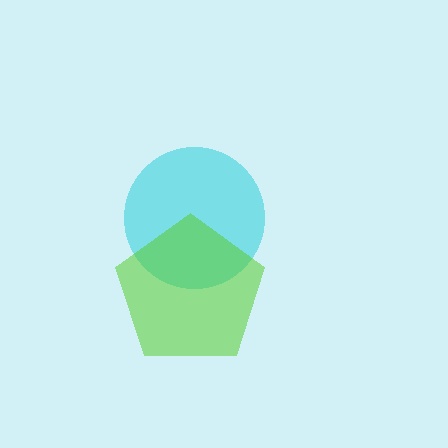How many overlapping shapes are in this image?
There are 2 overlapping shapes in the image.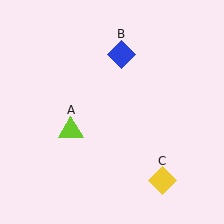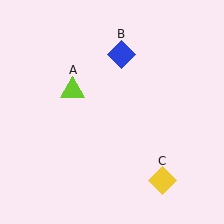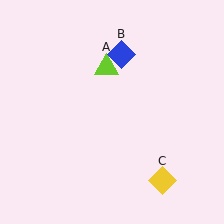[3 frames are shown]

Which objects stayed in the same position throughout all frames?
Blue diamond (object B) and yellow diamond (object C) remained stationary.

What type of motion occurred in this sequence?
The lime triangle (object A) rotated clockwise around the center of the scene.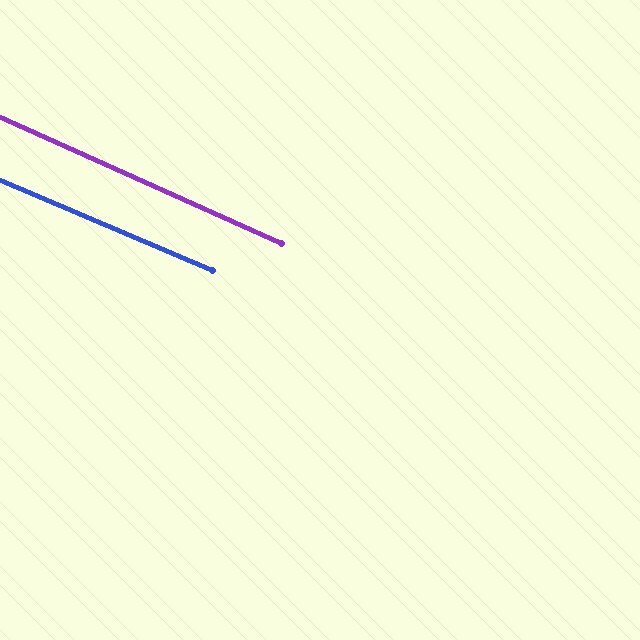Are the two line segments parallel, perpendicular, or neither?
Parallel — their directions differ by only 0.9°.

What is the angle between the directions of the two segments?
Approximately 1 degree.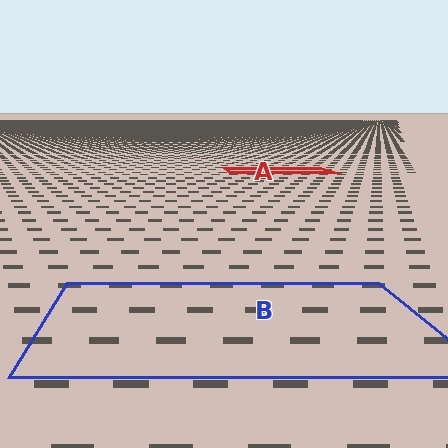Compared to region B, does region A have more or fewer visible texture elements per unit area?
Region A has more texture elements per unit area — they are packed more densely because it is farther away.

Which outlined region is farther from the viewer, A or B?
Region A is farther from the viewer — the texture elements inside it appear smaller and more densely packed.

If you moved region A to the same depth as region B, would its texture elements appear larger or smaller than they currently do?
They would appear larger. At a closer depth, the same texture elements are projected at a bigger on-screen size.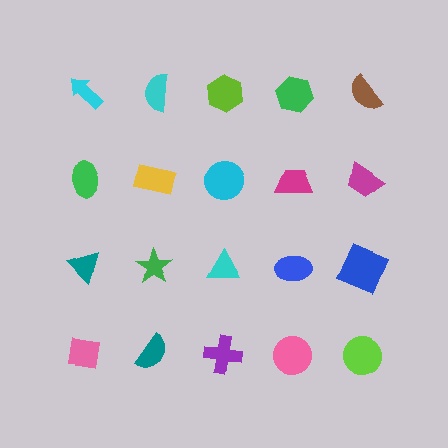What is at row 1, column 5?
A brown semicircle.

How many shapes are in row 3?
5 shapes.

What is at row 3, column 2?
A green star.